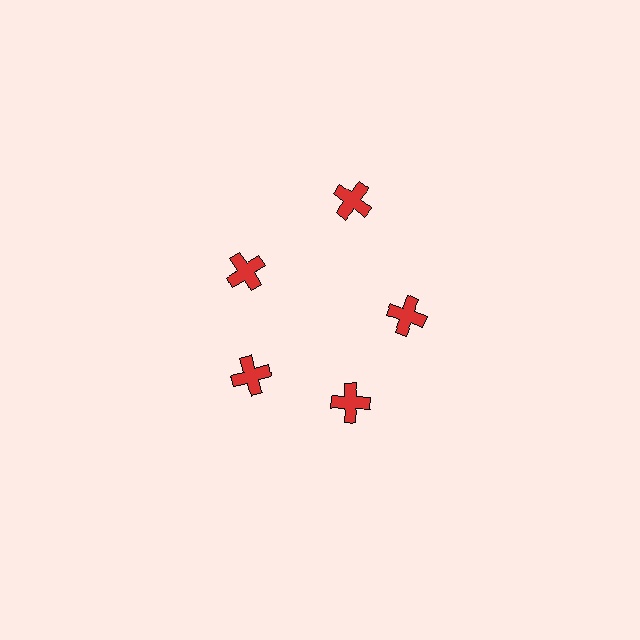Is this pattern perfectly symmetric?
No. The 5 red crosses are arranged in a ring, but one element near the 1 o'clock position is pushed outward from the center, breaking the 5-fold rotational symmetry.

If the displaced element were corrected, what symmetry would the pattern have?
It would have 5-fold rotational symmetry — the pattern would map onto itself every 72 degrees.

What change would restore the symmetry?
The symmetry would be restored by moving it inward, back onto the ring so that all 5 crosses sit at equal angles and equal distance from the center.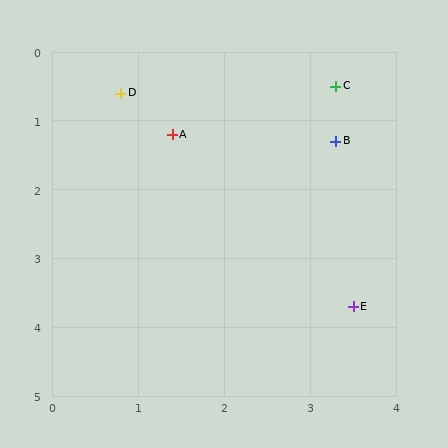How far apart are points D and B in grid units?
Points D and B are about 2.6 grid units apart.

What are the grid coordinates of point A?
Point A is at approximately (1.4, 1.2).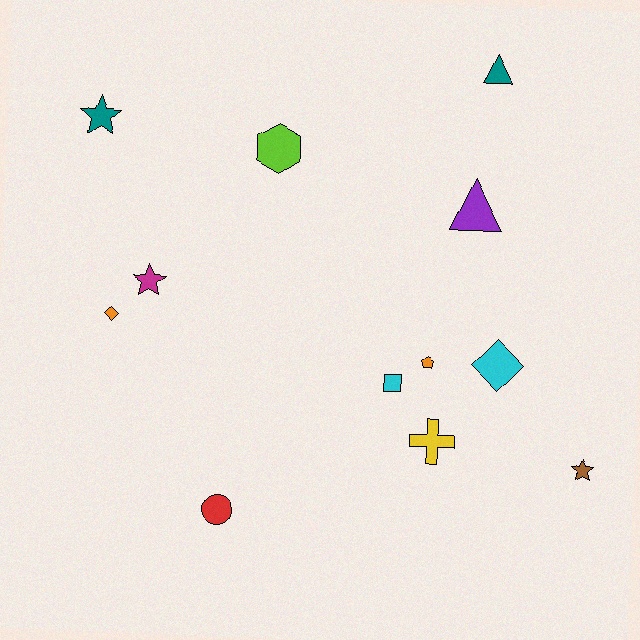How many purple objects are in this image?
There is 1 purple object.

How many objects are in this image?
There are 12 objects.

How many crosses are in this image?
There is 1 cross.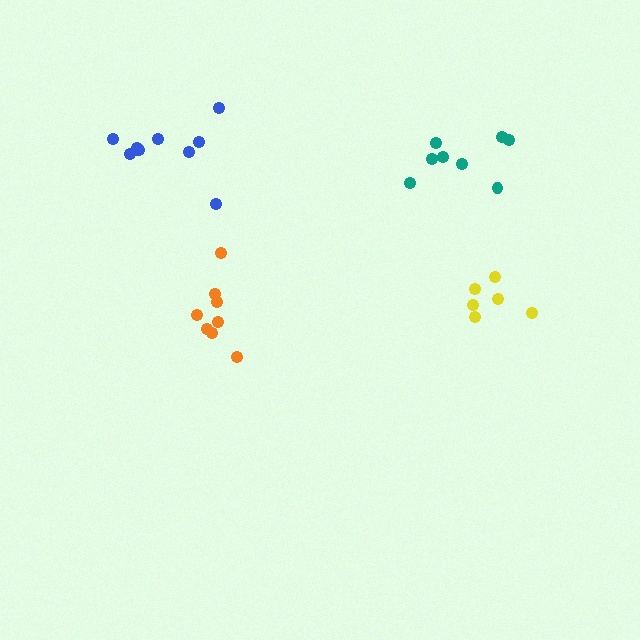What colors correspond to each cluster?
The clusters are colored: teal, yellow, orange, blue.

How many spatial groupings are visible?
There are 4 spatial groupings.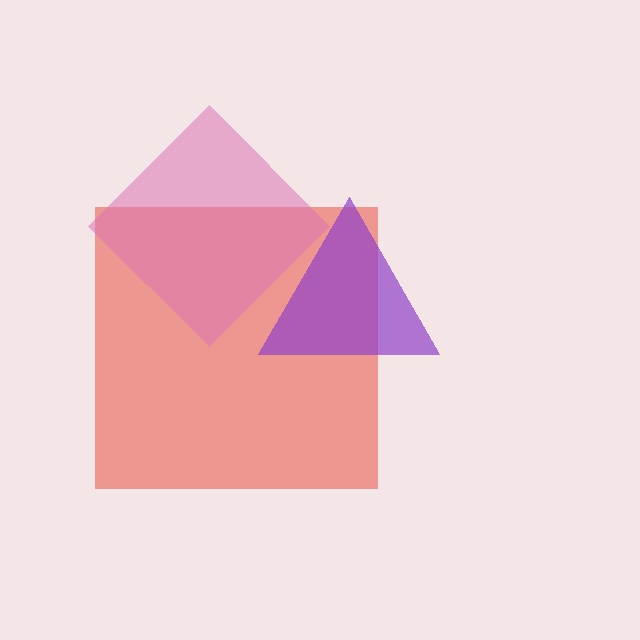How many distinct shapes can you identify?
There are 3 distinct shapes: a red square, a purple triangle, a pink diamond.